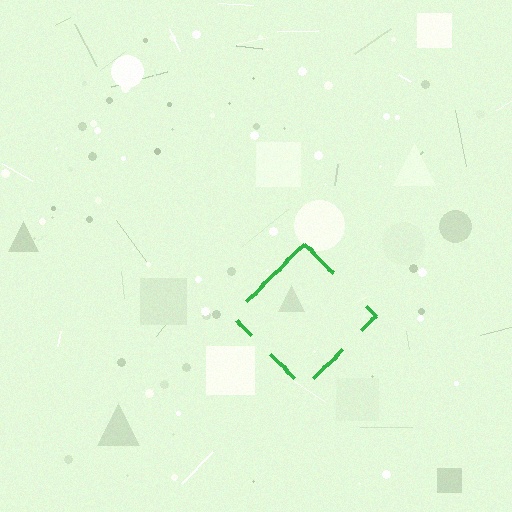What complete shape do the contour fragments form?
The contour fragments form a diamond.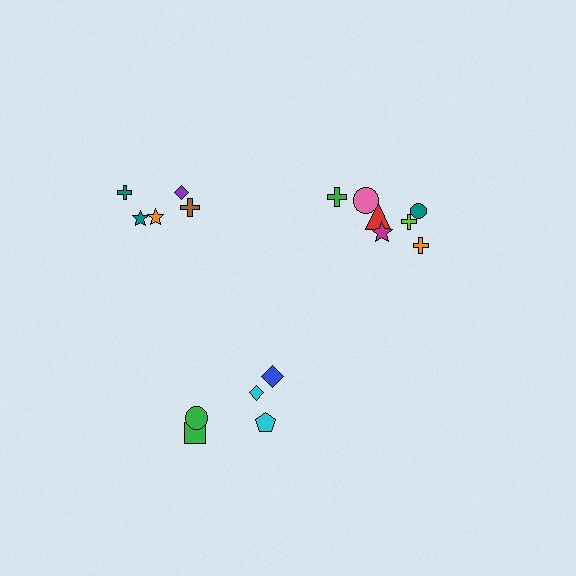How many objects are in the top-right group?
There are 7 objects.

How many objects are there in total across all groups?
There are 17 objects.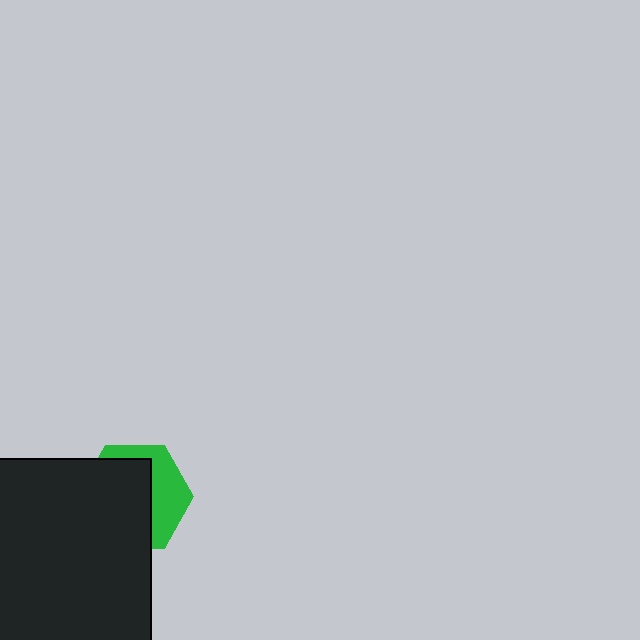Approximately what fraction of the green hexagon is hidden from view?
Roughly 62% of the green hexagon is hidden behind the black rectangle.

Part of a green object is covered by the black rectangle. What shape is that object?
It is a hexagon.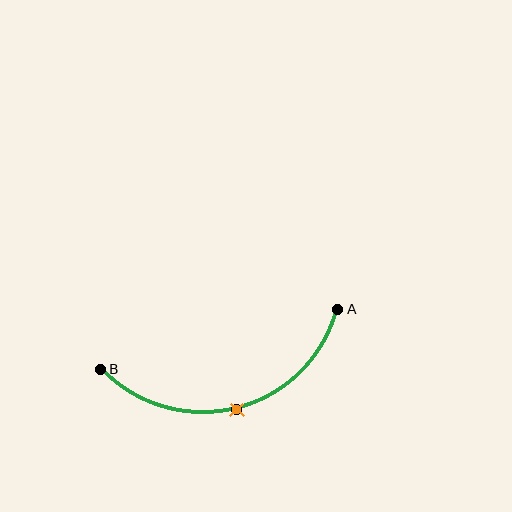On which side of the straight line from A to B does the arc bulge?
The arc bulges below the straight line connecting A and B.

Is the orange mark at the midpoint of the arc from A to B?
Yes. The orange mark lies on the arc at equal arc-length from both A and B — it is the arc midpoint.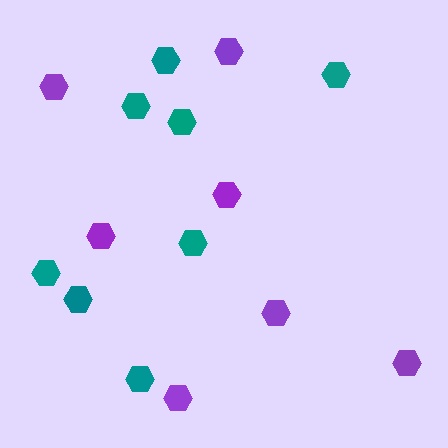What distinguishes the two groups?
There are 2 groups: one group of purple hexagons (7) and one group of teal hexagons (8).